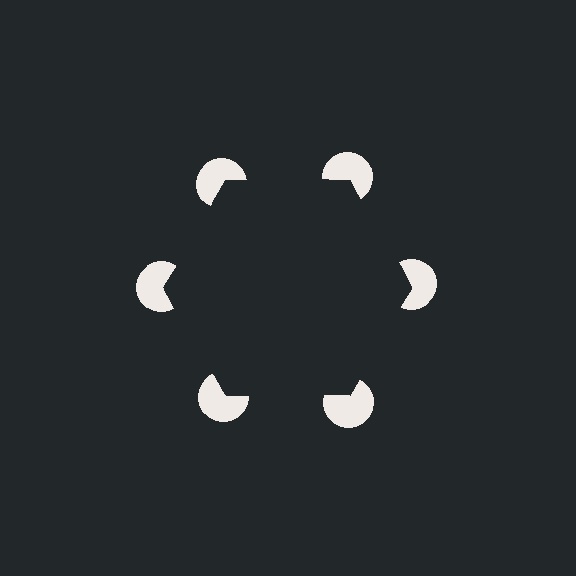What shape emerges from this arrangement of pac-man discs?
An illusory hexagon — its edges are inferred from the aligned wedge cuts in the pac-man discs, not physically drawn.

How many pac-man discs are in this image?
There are 6 — one at each vertex of the illusory hexagon.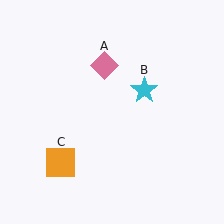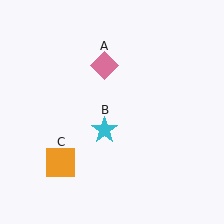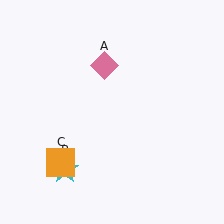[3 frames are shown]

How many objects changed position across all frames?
1 object changed position: cyan star (object B).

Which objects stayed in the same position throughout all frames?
Pink diamond (object A) and orange square (object C) remained stationary.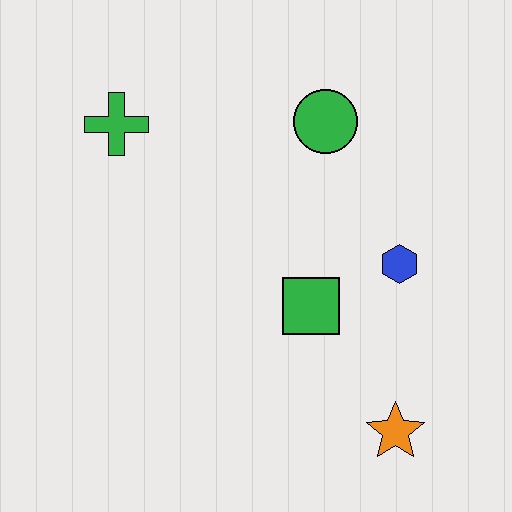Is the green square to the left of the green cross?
No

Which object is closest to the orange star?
The green square is closest to the orange star.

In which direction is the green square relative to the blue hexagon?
The green square is to the left of the blue hexagon.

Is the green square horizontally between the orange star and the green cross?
Yes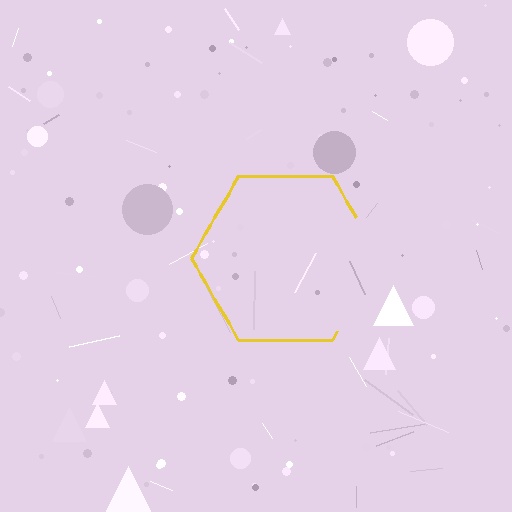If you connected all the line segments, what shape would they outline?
They would outline a hexagon.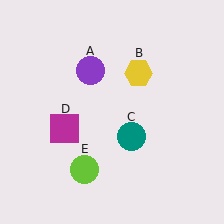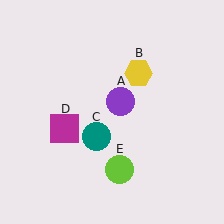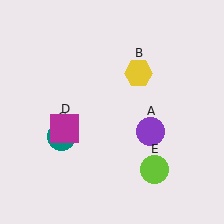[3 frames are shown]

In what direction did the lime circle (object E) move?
The lime circle (object E) moved right.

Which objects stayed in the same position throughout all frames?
Yellow hexagon (object B) and magenta square (object D) remained stationary.